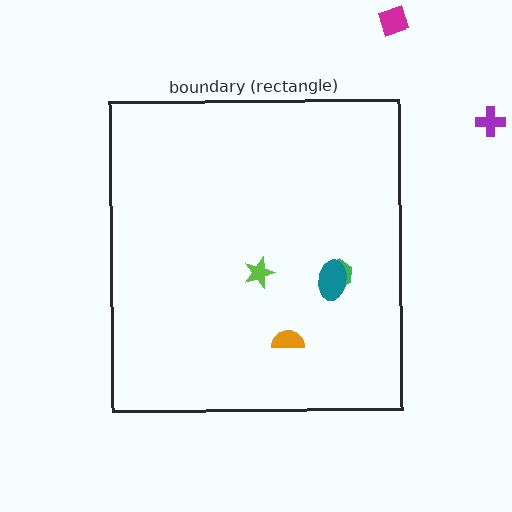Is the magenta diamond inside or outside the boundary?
Outside.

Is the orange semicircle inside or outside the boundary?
Inside.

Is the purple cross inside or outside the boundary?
Outside.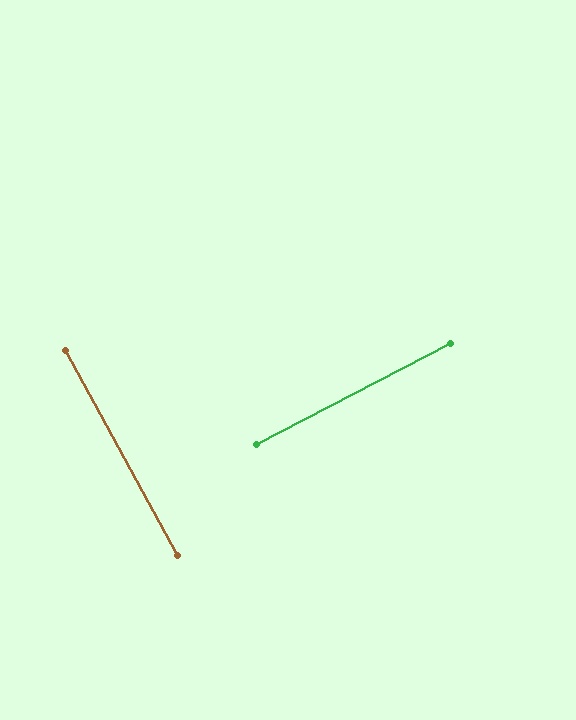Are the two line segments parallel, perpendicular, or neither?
Perpendicular — they meet at approximately 89°.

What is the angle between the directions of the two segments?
Approximately 89 degrees.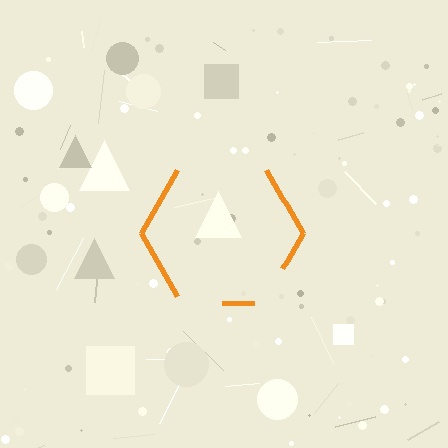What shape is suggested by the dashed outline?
The dashed outline suggests a hexagon.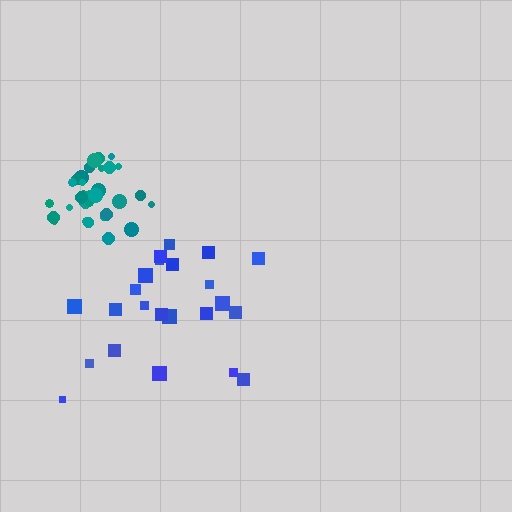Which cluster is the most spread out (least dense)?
Blue.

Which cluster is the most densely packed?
Teal.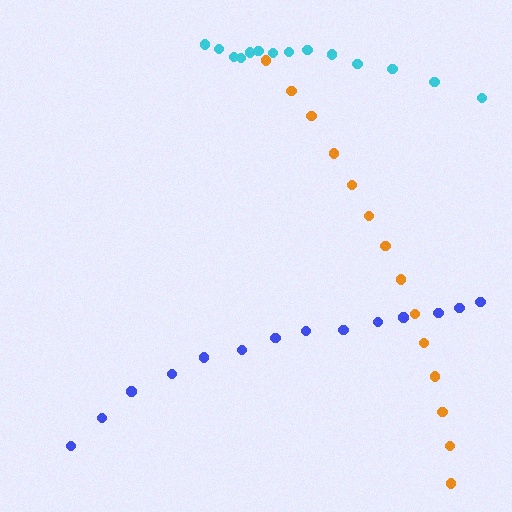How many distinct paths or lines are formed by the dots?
There are 3 distinct paths.